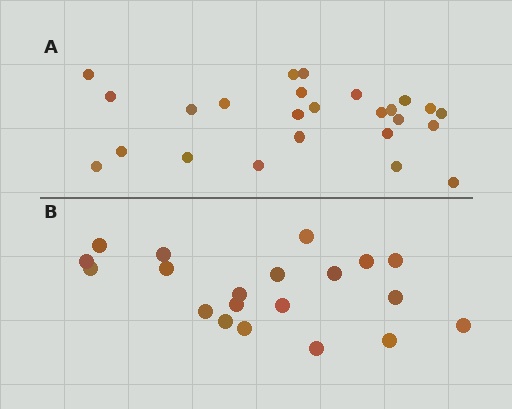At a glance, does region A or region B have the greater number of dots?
Region A (the top region) has more dots.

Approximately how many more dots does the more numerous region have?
Region A has about 5 more dots than region B.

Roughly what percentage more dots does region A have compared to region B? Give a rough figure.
About 25% more.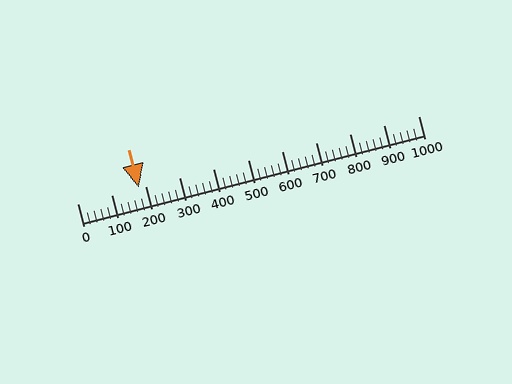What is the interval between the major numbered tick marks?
The major tick marks are spaced 100 units apart.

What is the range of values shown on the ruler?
The ruler shows values from 0 to 1000.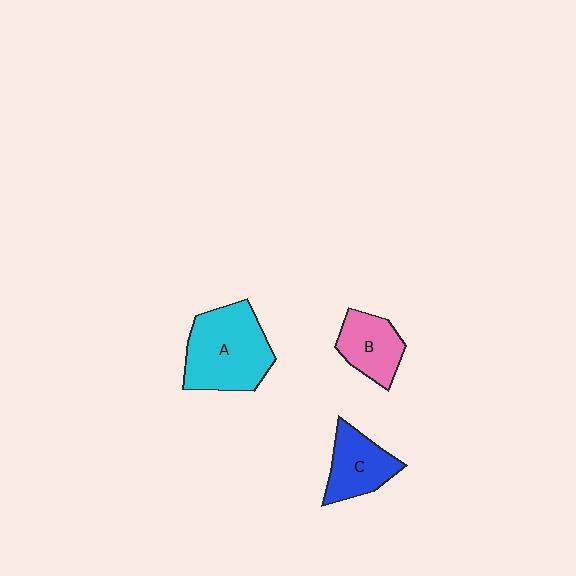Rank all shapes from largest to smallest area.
From largest to smallest: A (cyan), C (blue), B (pink).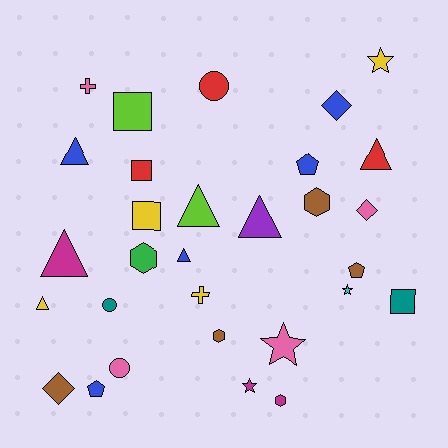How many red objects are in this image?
There are 3 red objects.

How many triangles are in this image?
There are 7 triangles.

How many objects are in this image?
There are 30 objects.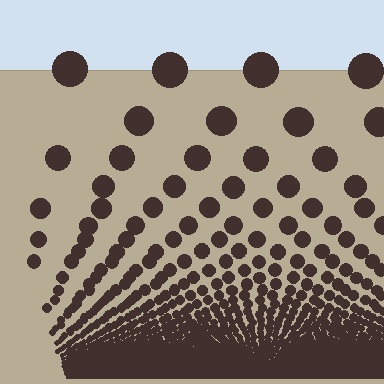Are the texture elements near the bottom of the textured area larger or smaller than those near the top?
Smaller. The gradient is inverted — elements near the bottom are smaller and denser.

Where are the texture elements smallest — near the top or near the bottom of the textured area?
Near the bottom.